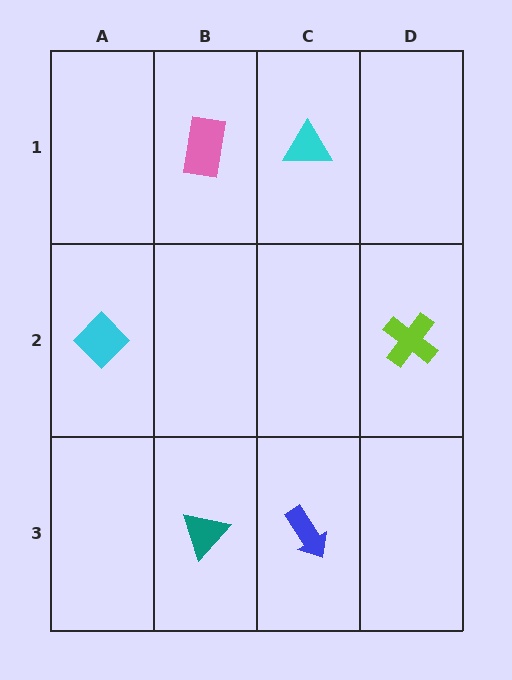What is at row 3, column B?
A teal triangle.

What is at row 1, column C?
A cyan triangle.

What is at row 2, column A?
A cyan diamond.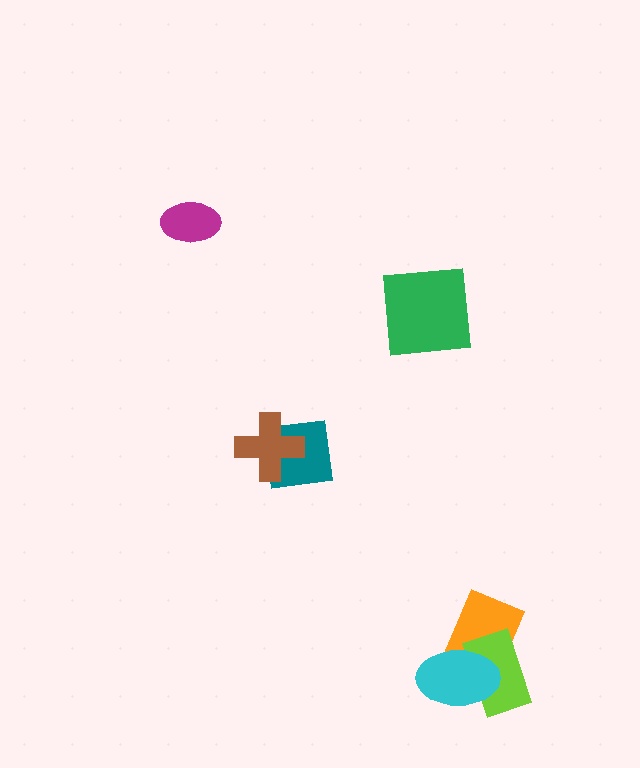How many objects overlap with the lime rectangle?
2 objects overlap with the lime rectangle.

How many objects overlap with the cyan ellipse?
2 objects overlap with the cyan ellipse.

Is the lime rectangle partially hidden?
Yes, it is partially covered by another shape.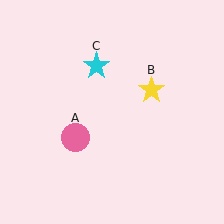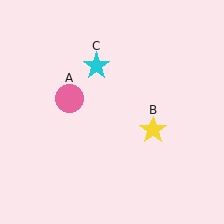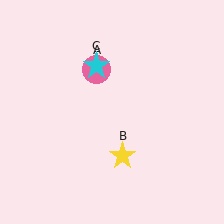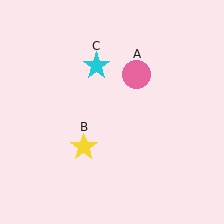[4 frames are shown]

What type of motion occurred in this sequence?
The pink circle (object A), yellow star (object B) rotated clockwise around the center of the scene.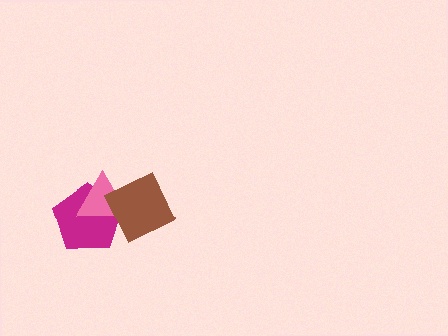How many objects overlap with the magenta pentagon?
2 objects overlap with the magenta pentagon.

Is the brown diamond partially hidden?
No, no other shape covers it.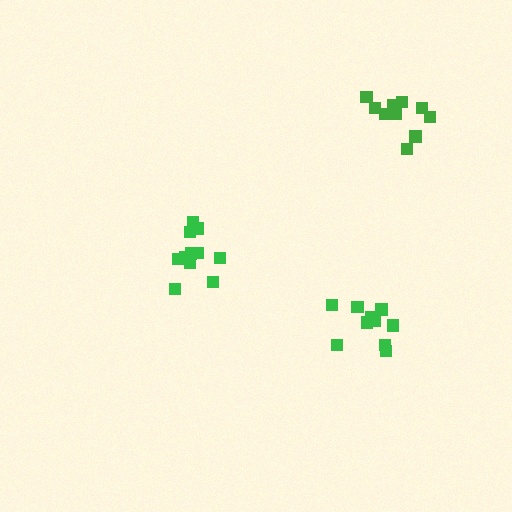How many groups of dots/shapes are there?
There are 3 groups.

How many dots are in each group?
Group 1: 12 dots, Group 2: 10 dots, Group 3: 10 dots (32 total).